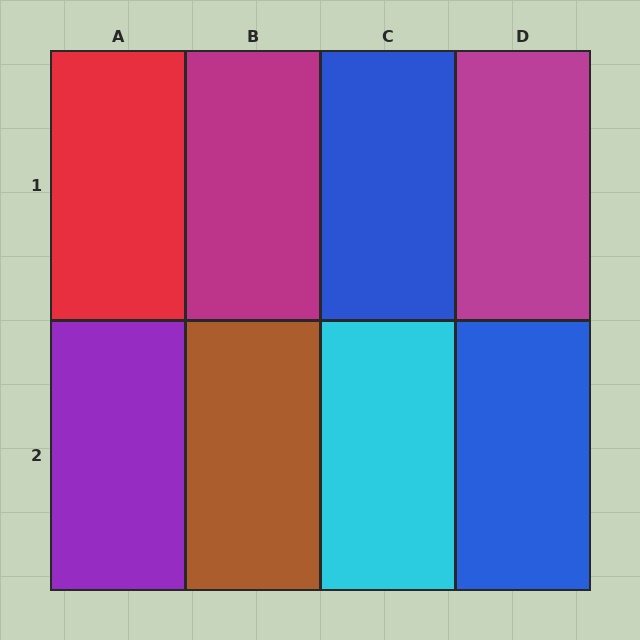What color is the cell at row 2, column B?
Brown.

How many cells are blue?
2 cells are blue.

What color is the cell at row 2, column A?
Purple.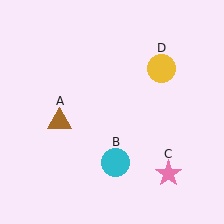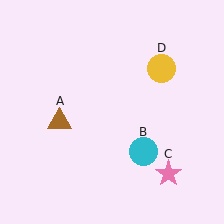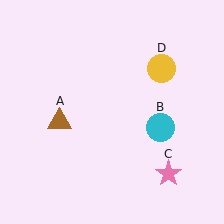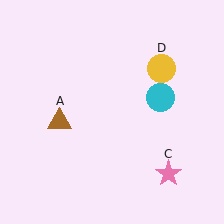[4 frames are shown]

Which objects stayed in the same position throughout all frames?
Brown triangle (object A) and pink star (object C) and yellow circle (object D) remained stationary.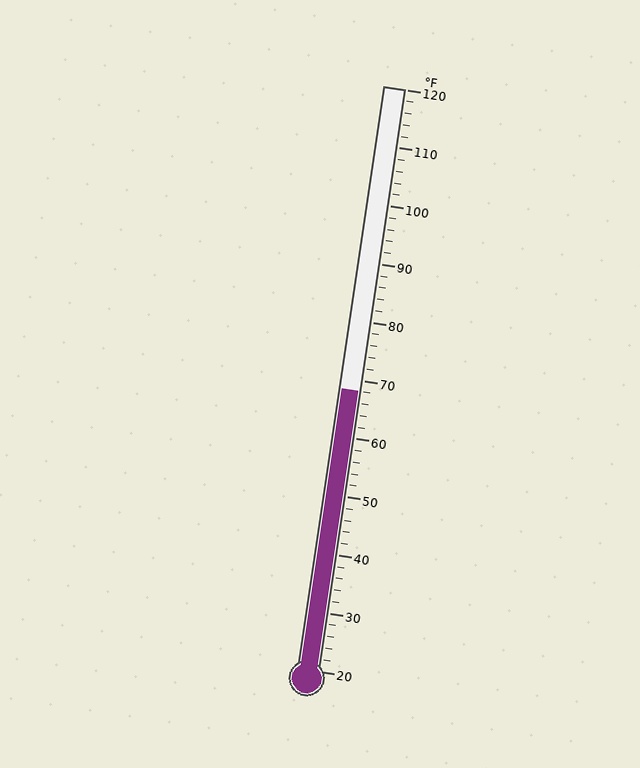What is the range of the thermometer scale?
The thermometer scale ranges from 20°F to 120°F.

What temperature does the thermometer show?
The thermometer shows approximately 68°F.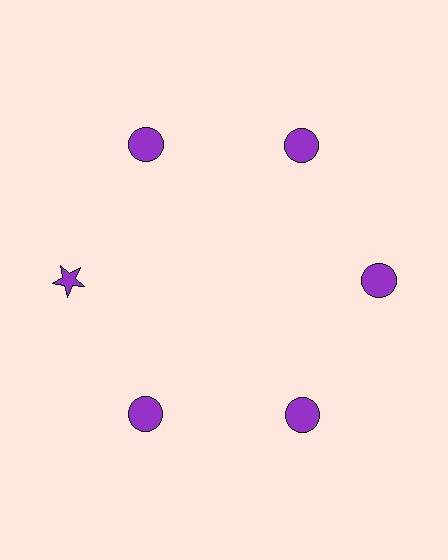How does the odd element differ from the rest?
It has a different shape: star instead of circle.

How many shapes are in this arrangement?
There are 6 shapes arranged in a ring pattern.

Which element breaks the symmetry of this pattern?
The purple star at roughly the 9 o'clock position breaks the symmetry. All other shapes are purple circles.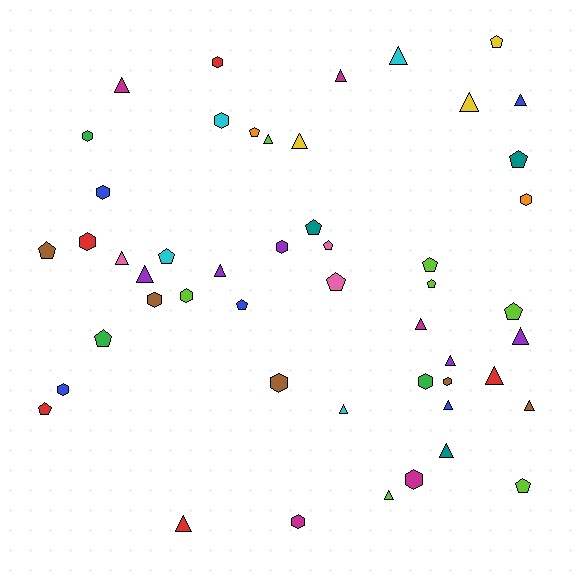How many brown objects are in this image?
There are 5 brown objects.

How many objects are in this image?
There are 50 objects.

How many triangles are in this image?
There are 20 triangles.